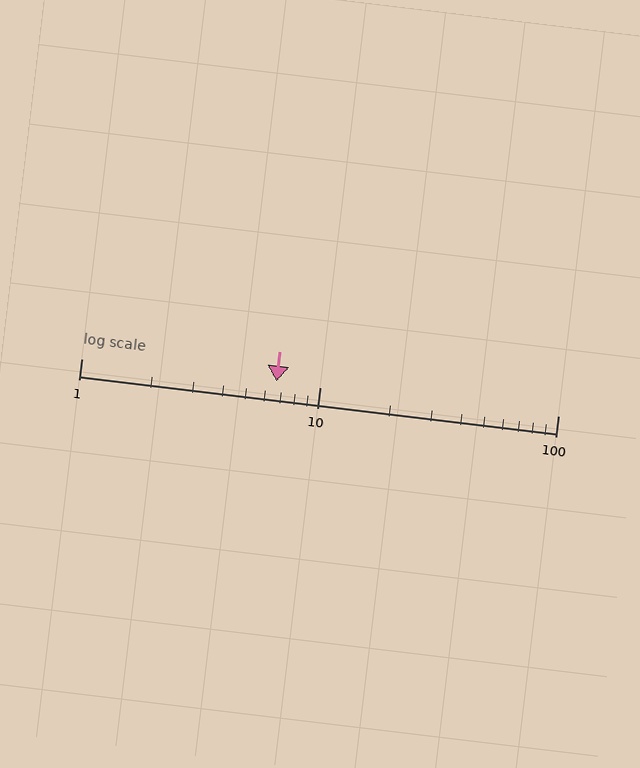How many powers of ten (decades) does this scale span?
The scale spans 2 decades, from 1 to 100.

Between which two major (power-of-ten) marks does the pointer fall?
The pointer is between 1 and 10.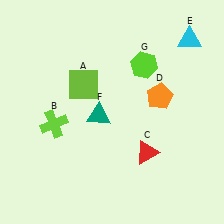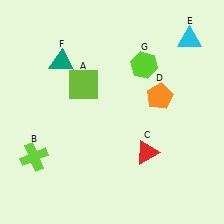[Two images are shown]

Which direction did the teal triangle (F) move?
The teal triangle (F) moved up.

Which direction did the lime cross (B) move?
The lime cross (B) moved down.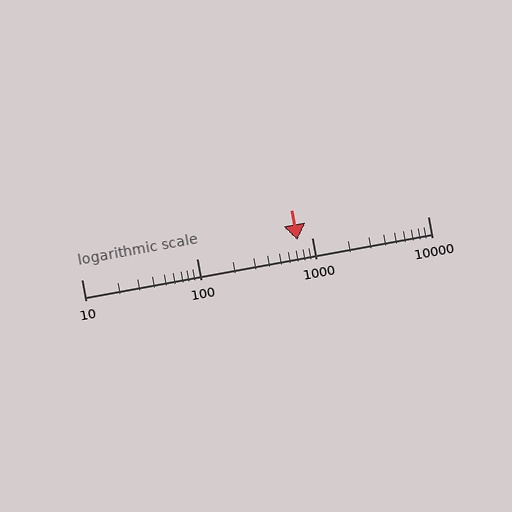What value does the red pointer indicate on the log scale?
The pointer indicates approximately 740.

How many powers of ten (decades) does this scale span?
The scale spans 3 decades, from 10 to 10000.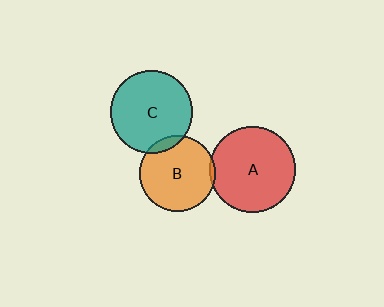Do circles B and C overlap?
Yes.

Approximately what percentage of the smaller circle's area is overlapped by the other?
Approximately 10%.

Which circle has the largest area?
Circle A (red).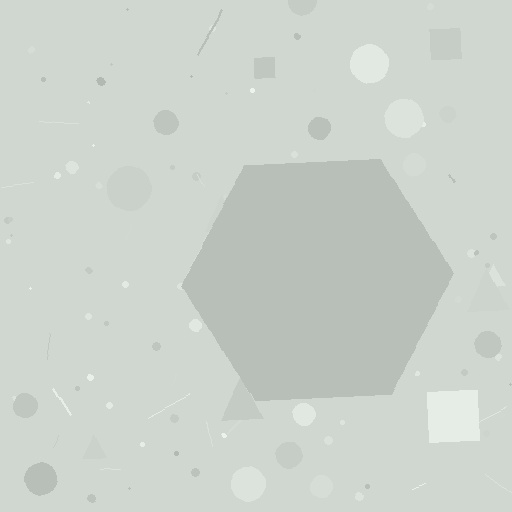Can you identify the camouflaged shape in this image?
The camouflaged shape is a hexagon.